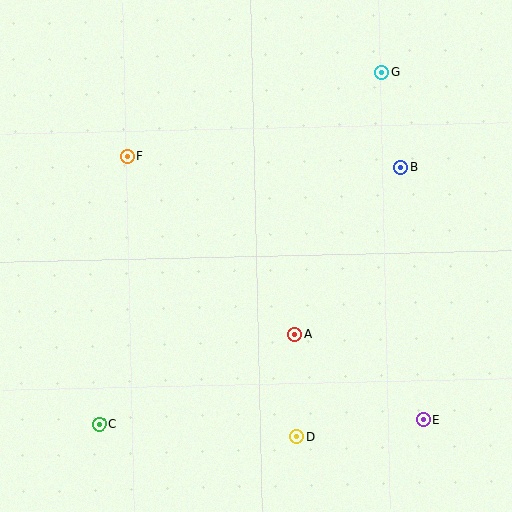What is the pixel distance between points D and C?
The distance between D and C is 198 pixels.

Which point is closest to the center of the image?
Point A at (294, 334) is closest to the center.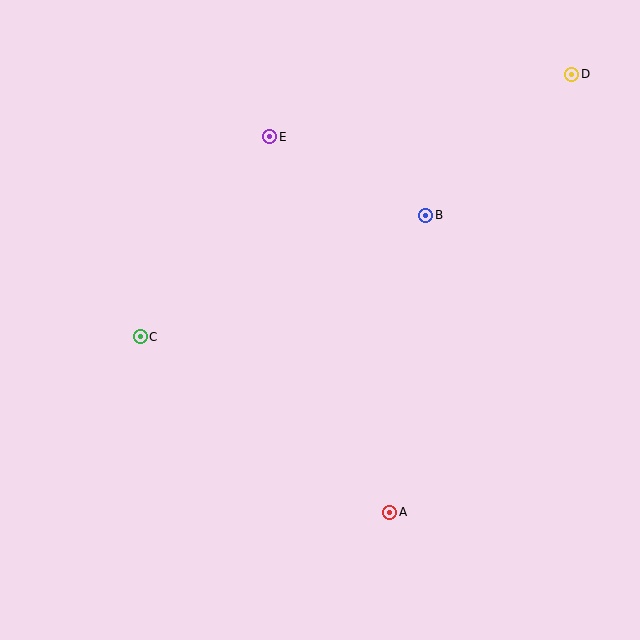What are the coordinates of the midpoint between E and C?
The midpoint between E and C is at (205, 237).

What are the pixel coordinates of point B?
Point B is at (426, 215).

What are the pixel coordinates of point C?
Point C is at (140, 337).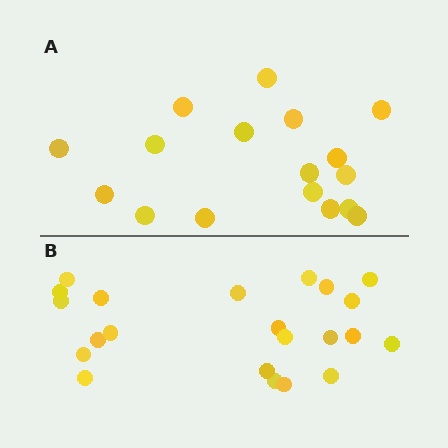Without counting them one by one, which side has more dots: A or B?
Region B (the bottom region) has more dots.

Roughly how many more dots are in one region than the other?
Region B has about 5 more dots than region A.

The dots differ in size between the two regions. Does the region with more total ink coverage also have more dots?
No. Region A has more total ink coverage because its dots are larger, but region B actually contains more individual dots. Total area can be misleading — the number of items is what matters here.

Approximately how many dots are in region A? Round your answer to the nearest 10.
About 20 dots. (The exact count is 17, which rounds to 20.)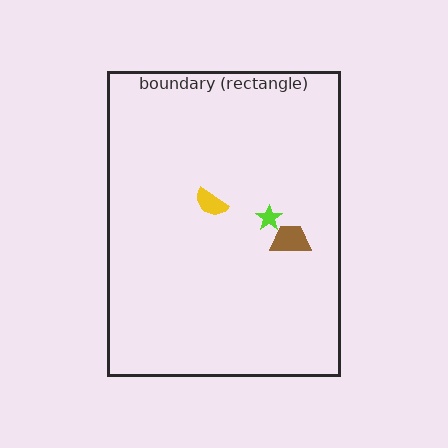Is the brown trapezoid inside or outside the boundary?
Inside.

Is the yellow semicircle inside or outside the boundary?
Inside.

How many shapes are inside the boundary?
3 inside, 0 outside.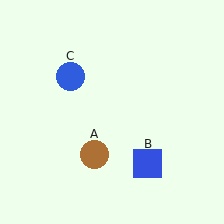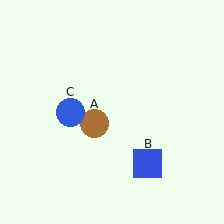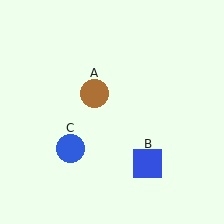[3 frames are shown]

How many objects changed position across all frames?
2 objects changed position: brown circle (object A), blue circle (object C).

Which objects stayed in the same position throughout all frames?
Blue square (object B) remained stationary.